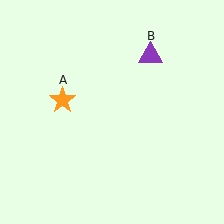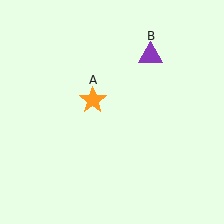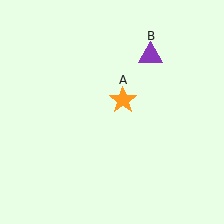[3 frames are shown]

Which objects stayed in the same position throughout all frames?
Purple triangle (object B) remained stationary.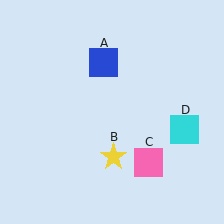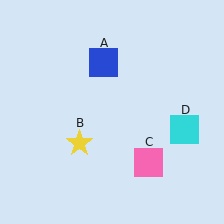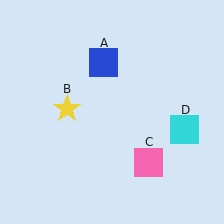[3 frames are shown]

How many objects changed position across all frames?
1 object changed position: yellow star (object B).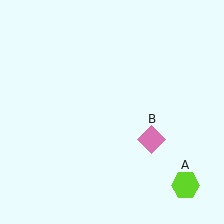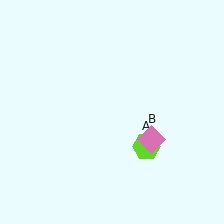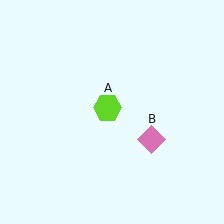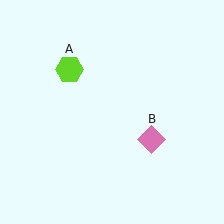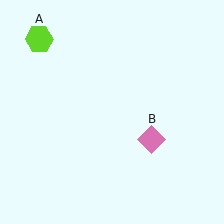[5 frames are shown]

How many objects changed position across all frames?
1 object changed position: lime hexagon (object A).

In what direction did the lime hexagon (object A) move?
The lime hexagon (object A) moved up and to the left.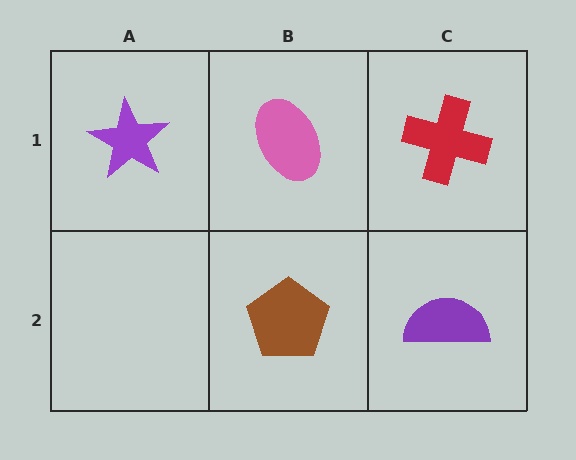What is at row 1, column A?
A purple star.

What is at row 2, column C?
A purple semicircle.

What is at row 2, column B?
A brown pentagon.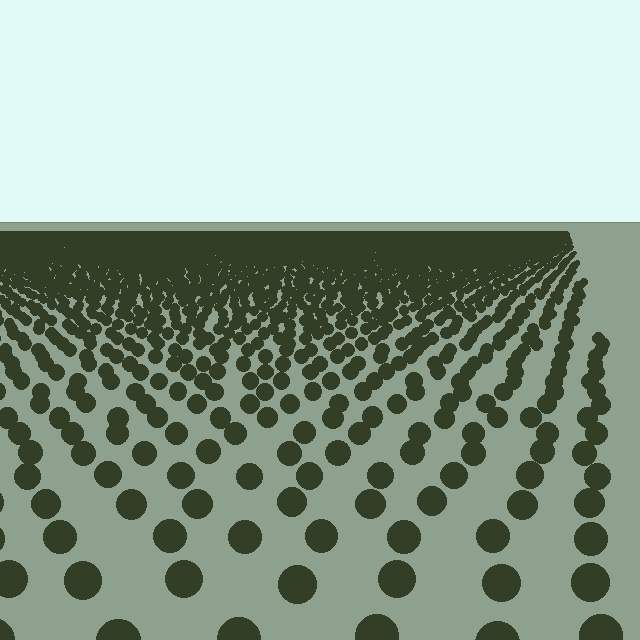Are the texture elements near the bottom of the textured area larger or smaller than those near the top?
Larger. Near the bottom, elements are closer to the viewer and appear at a bigger on-screen size.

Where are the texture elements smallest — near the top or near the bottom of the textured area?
Near the top.